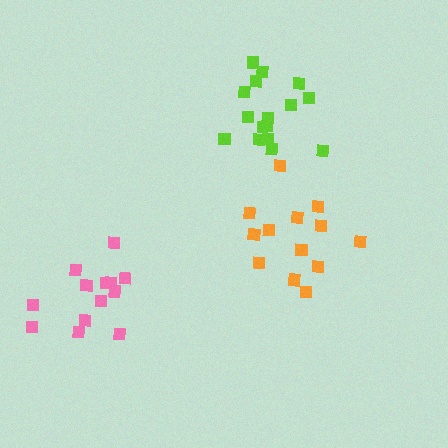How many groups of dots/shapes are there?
There are 3 groups.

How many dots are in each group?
Group 1: 13 dots, Group 2: 13 dots, Group 3: 16 dots (42 total).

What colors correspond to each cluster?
The clusters are colored: orange, pink, lime.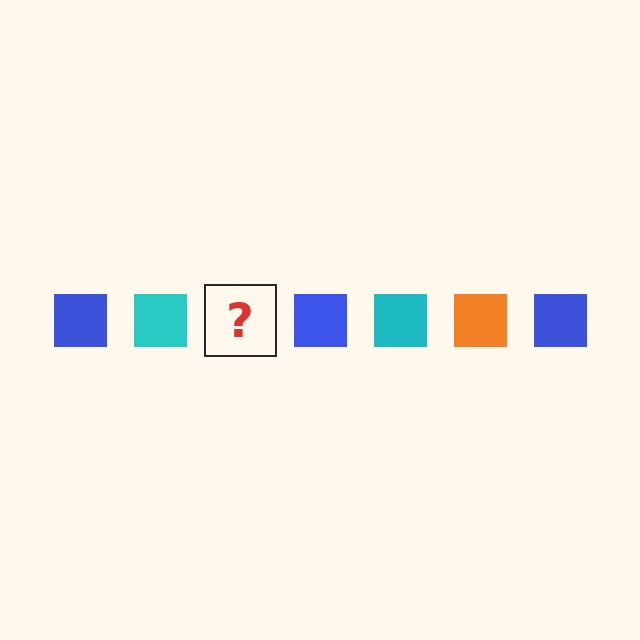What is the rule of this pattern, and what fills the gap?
The rule is that the pattern cycles through blue, cyan, orange squares. The gap should be filled with an orange square.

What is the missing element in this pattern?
The missing element is an orange square.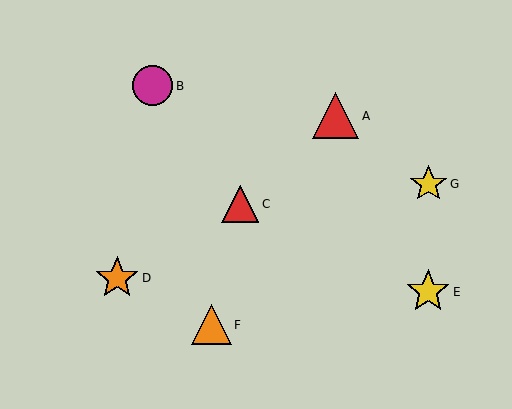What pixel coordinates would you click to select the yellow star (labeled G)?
Click at (428, 184) to select the yellow star G.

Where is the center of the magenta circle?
The center of the magenta circle is at (153, 86).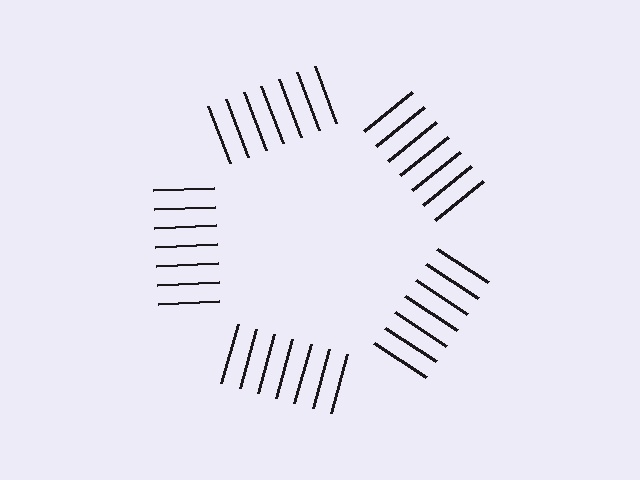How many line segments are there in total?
35 — 7 along each of the 5 edges.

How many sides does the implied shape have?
5 sides — the line-ends trace a pentagon.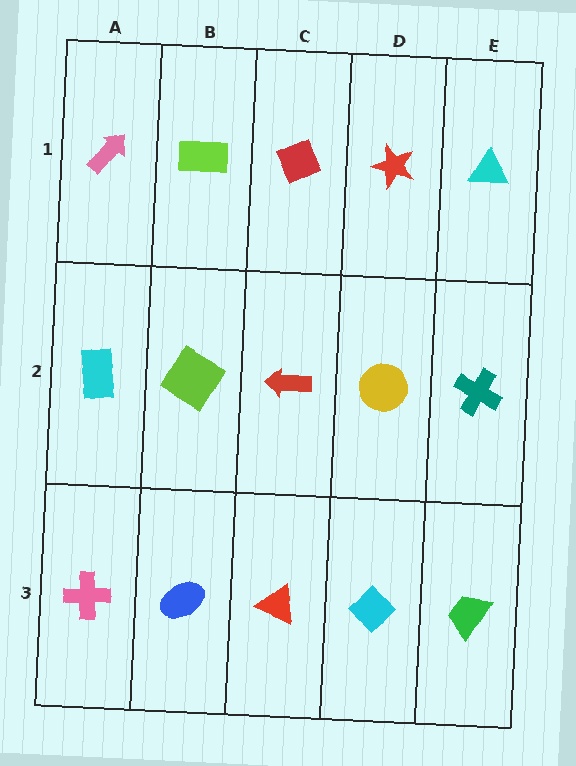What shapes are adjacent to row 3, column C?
A red arrow (row 2, column C), a blue ellipse (row 3, column B), a cyan diamond (row 3, column D).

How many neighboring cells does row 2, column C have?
4.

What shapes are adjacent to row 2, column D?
A red star (row 1, column D), a cyan diamond (row 3, column D), a red arrow (row 2, column C), a teal cross (row 2, column E).